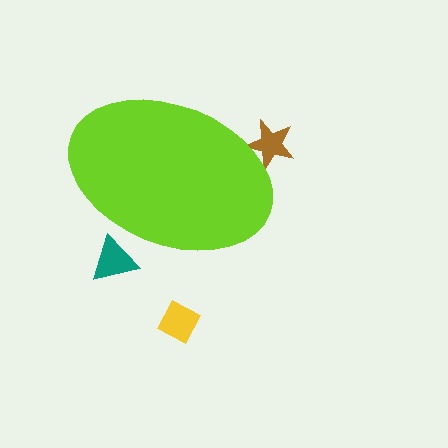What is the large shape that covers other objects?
A lime ellipse.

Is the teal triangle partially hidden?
Yes, the teal triangle is partially hidden behind the lime ellipse.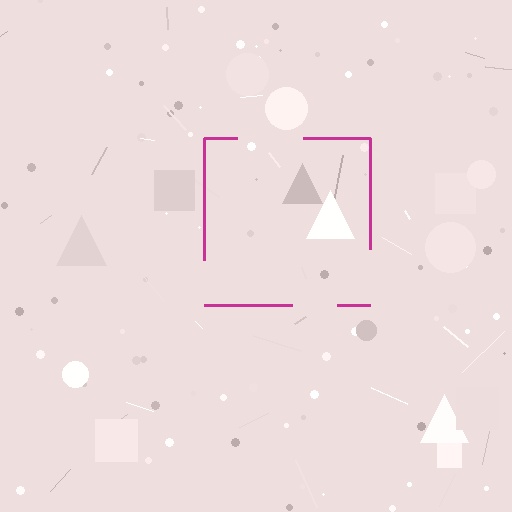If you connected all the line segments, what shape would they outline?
They would outline a square.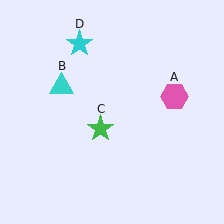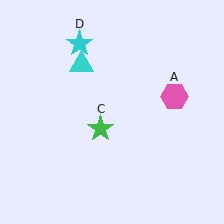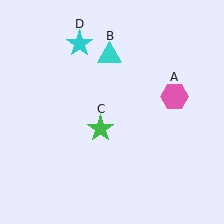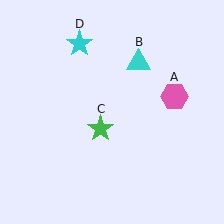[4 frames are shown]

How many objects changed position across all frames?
1 object changed position: cyan triangle (object B).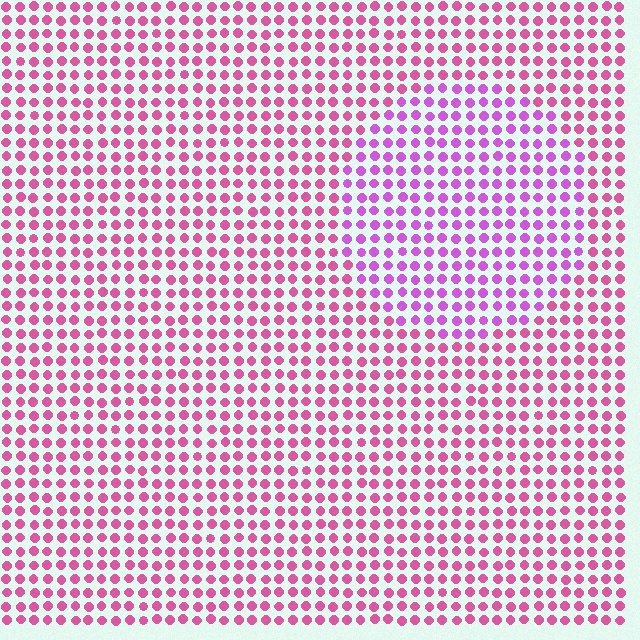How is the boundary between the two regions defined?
The boundary is defined purely by a slight shift in hue (about 32 degrees). Spacing, size, and orientation are identical on both sides.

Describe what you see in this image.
The image is filled with small pink elements in a uniform arrangement. A circle-shaped region is visible where the elements are tinted to a slightly different hue, forming a subtle color boundary.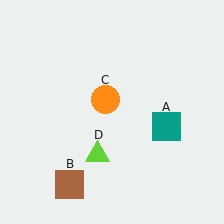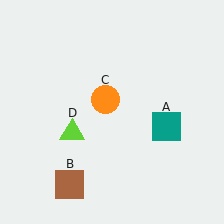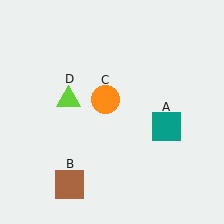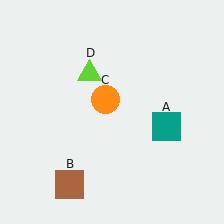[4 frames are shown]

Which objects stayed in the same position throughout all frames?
Teal square (object A) and brown square (object B) and orange circle (object C) remained stationary.